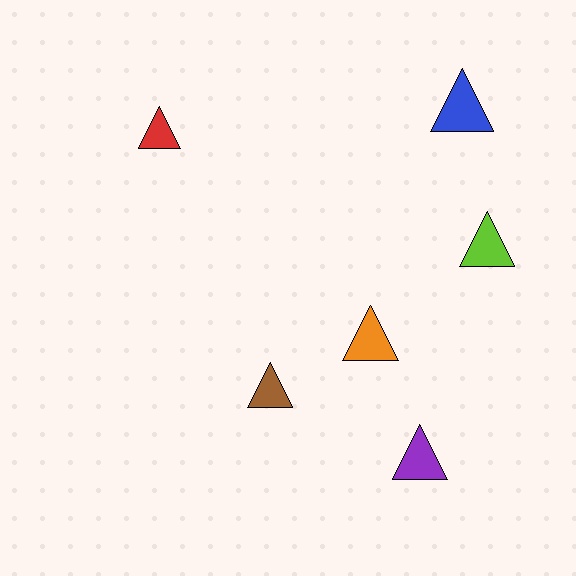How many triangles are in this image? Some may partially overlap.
There are 6 triangles.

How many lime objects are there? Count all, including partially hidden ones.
There is 1 lime object.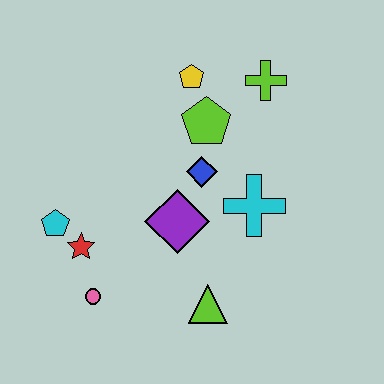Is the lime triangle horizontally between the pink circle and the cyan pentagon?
No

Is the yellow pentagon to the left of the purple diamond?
No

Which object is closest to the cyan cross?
The blue diamond is closest to the cyan cross.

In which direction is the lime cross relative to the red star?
The lime cross is to the right of the red star.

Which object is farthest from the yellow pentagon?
The pink circle is farthest from the yellow pentagon.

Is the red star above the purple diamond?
No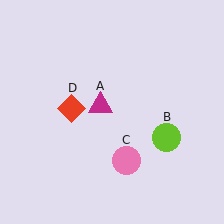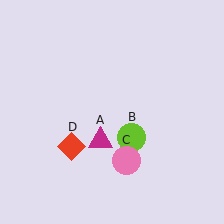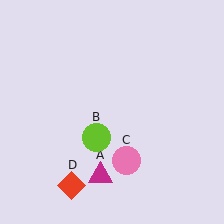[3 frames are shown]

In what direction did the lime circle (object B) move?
The lime circle (object B) moved left.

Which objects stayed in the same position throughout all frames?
Pink circle (object C) remained stationary.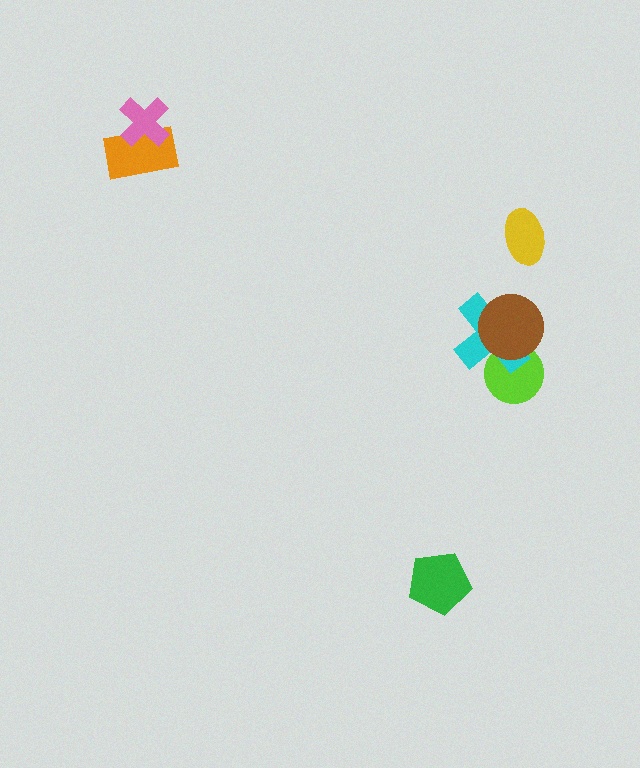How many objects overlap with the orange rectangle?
1 object overlaps with the orange rectangle.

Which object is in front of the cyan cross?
The brown circle is in front of the cyan cross.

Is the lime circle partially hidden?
Yes, it is partially covered by another shape.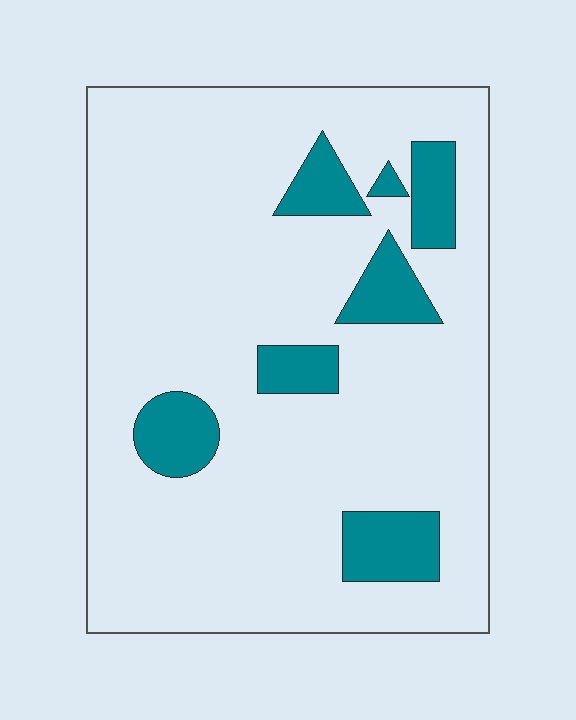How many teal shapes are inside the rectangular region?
7.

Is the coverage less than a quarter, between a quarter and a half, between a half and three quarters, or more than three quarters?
Less than a quarter.